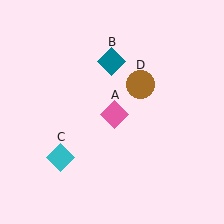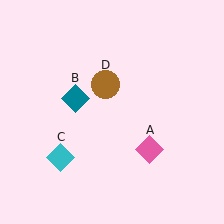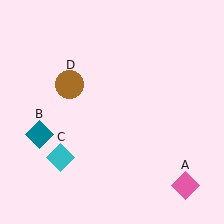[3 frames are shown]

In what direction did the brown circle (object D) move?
The brown circle (object D) moved left.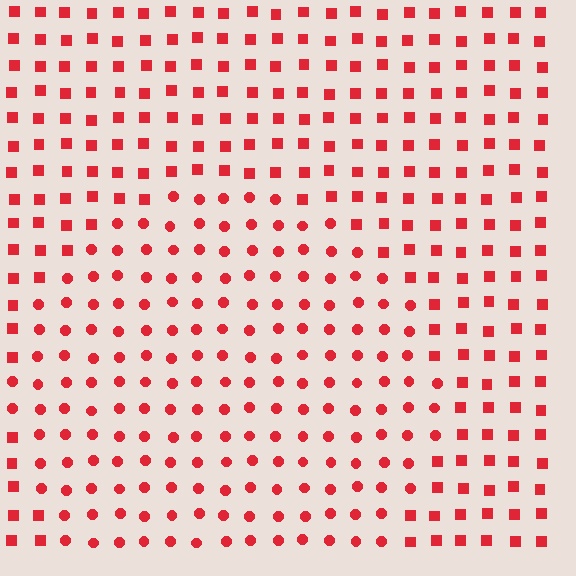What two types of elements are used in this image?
The image uses circles inside the circle region and squares outside it.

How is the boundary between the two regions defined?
The boundary is defined by a change in element shape: circles inside vs. squares outside. All elements share the same color and spacing.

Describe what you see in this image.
The image is filled with small red elements arranged in a uniform grid. A circle-shaped region contains circles, while the surrounding area contains squares. The boundary is defined purely by the change in element shape.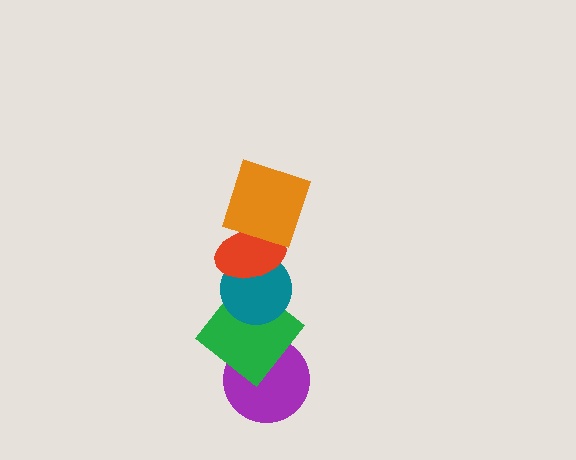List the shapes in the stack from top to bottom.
From top to bottom: the orange square, the red ellipse, the teal circle, the green diamond, the purple circle.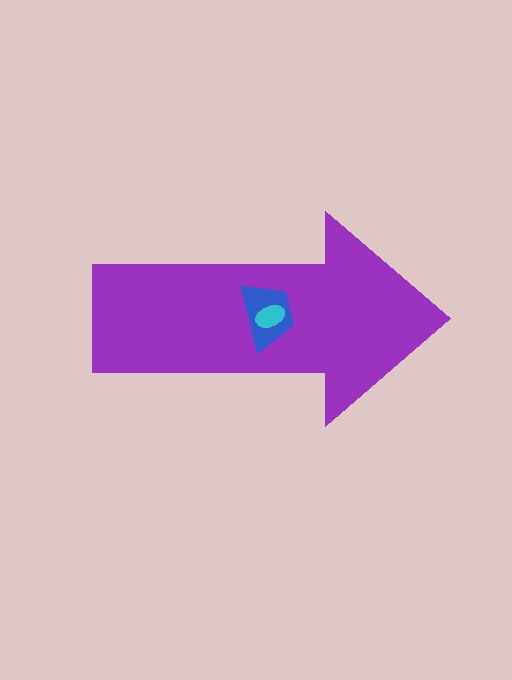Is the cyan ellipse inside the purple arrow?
Yes.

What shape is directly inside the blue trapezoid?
The cyan ellipse.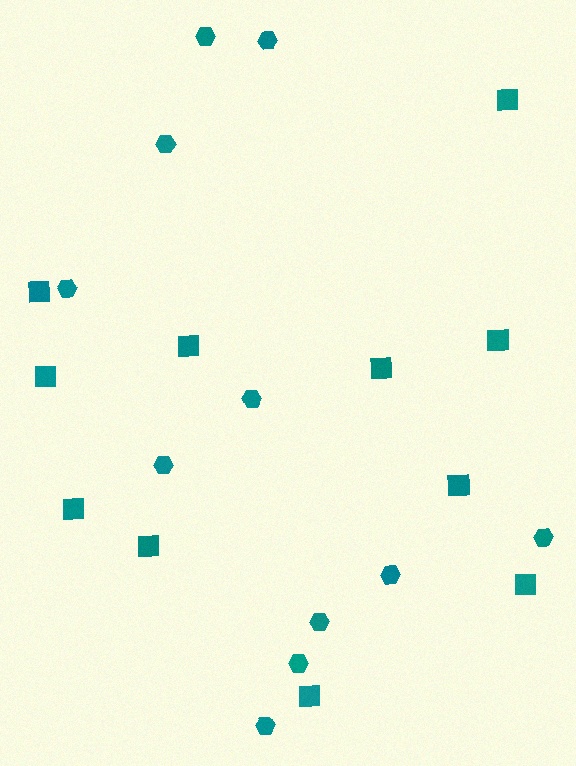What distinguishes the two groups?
There are 2 groups: one group of hexagons (11) and one group of squares (11).